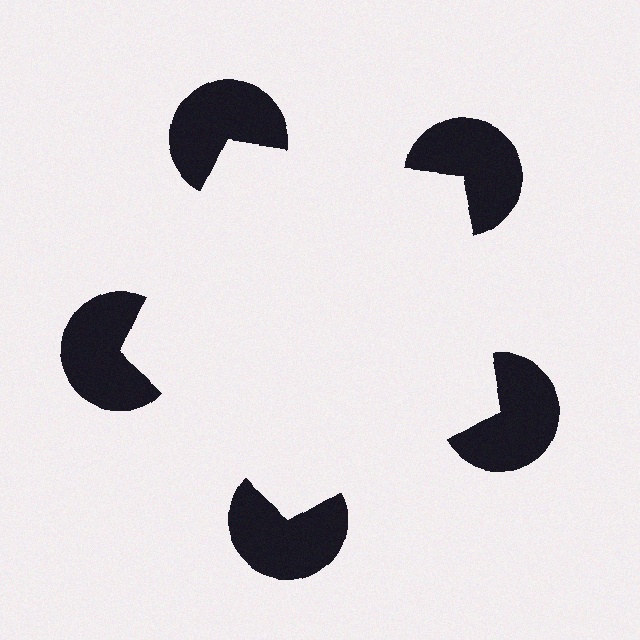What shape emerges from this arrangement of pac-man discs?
An illusory pentagon — its edges are inferred from the aligned wedge cuts in the pac-man discs, not physically drawn.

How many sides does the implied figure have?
5 sides.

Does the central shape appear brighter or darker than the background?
It typically appears slightly brighter than the background, even though no actual brightness change is drawn.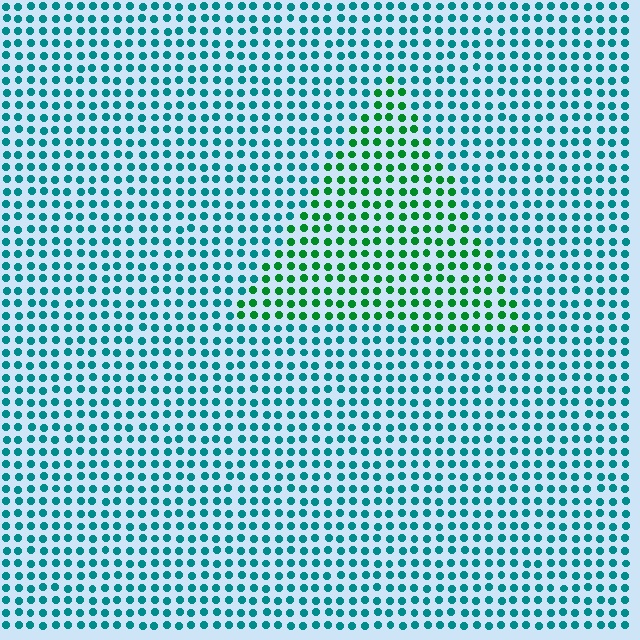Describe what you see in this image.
The image is filled with small teal elements in a uniform arrangement. A triangle-shaped region is visible where the elements are tinted to a slightly different hue, forming a subtle color boundary.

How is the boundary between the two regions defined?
The boundary is defined purely by a slight shift in hue (about 44 degrees). Spacing, size, and orientation are identical on both sides.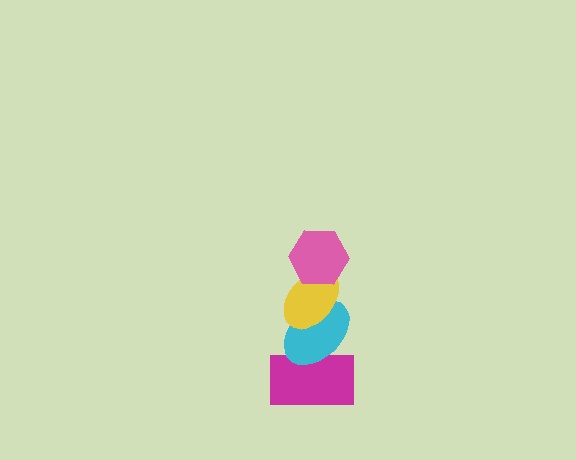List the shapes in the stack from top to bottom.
From top to bottom: the pink hexagon, the yellow ellipse, the cyan ellipse, the magenta rectangle.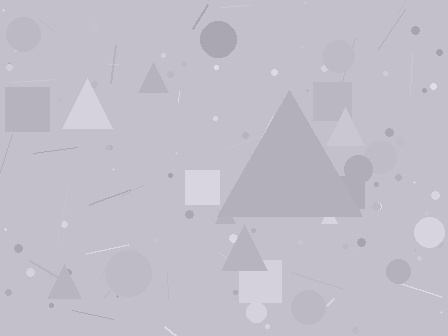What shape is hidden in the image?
A triangle is hidden in the image.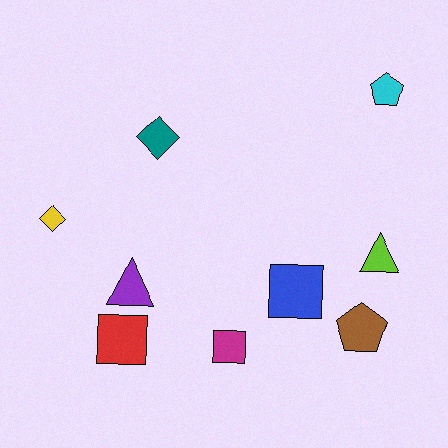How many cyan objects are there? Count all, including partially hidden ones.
There is 1 cyan object.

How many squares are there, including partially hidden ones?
There are 3 squares.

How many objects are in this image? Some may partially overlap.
There are 9 objects.